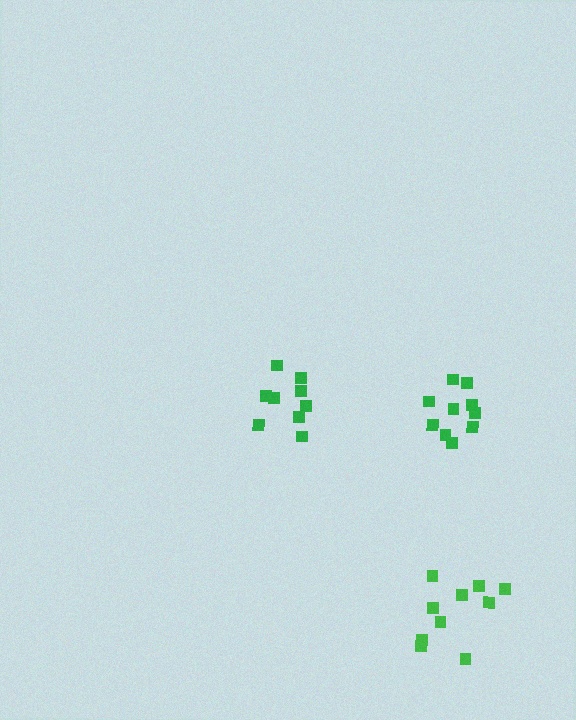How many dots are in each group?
Group 1: 9 dots, Group 2: 10 dots, Group 3: 10 dots (29 total).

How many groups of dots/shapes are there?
There are 3 groups.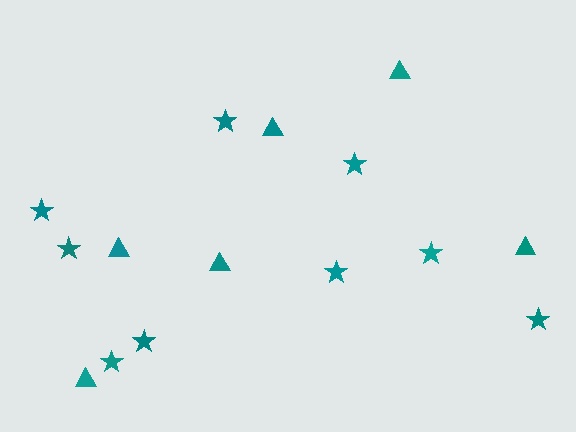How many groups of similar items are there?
There are 2 groups: one group of stars (9) and one group of triangles (6).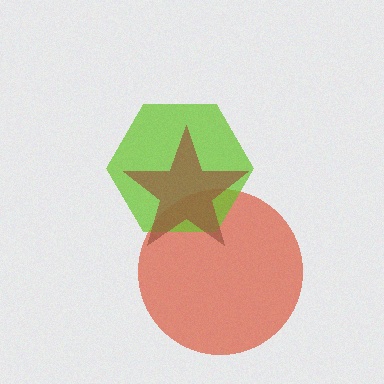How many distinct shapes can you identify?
There are 3 distinct shapes: a red circle, a lime hexagon, a brown star.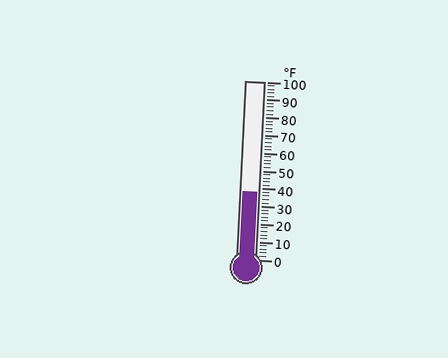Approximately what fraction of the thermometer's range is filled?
The thermometer is filled to approximately 40% of its range.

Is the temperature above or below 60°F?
The temperature is below 60°F.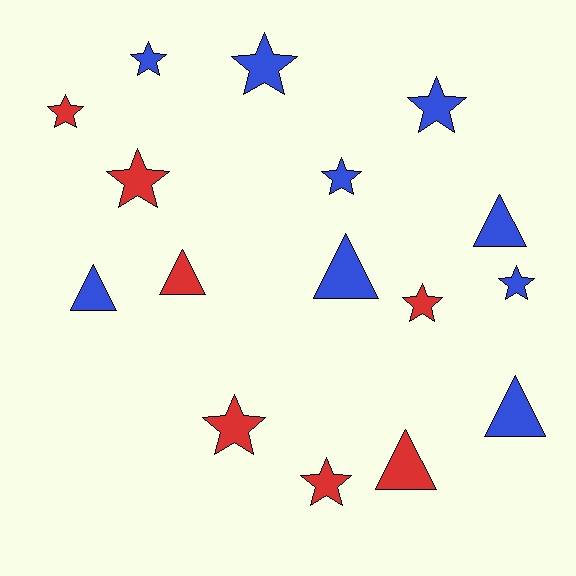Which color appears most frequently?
Blue, with 9 objects.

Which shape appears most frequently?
Star, with 10 objects.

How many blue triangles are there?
There are 4 blue triangles.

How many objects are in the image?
There are 16 objects.